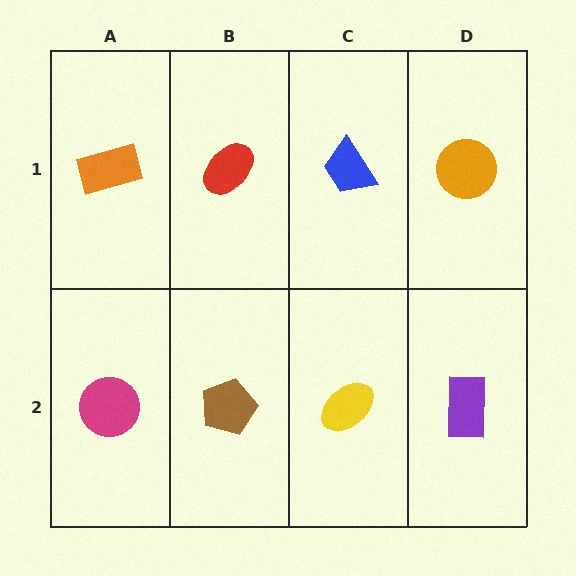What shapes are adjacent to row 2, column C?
A blue trapezoid (row 1, column C), a brown pentagon (row 2, column B), a purple rectangle (row 2, column D).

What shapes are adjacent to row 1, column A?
A magenta circle (row 2, column A), a red ellipse (row 1, column B).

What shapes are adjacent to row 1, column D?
A purple rectangle (row 2, column D), a blue trapezoid (row 1, column C).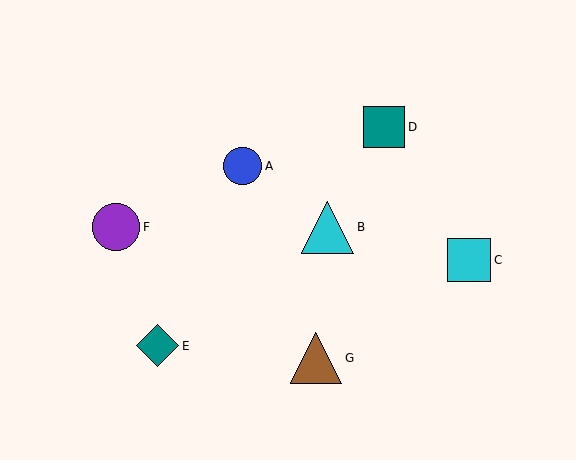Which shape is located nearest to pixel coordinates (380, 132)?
The teal square (labeled D) at (384, 127) is nearest to that location.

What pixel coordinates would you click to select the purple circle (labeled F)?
Click at (116, 227) to select the purple circle F.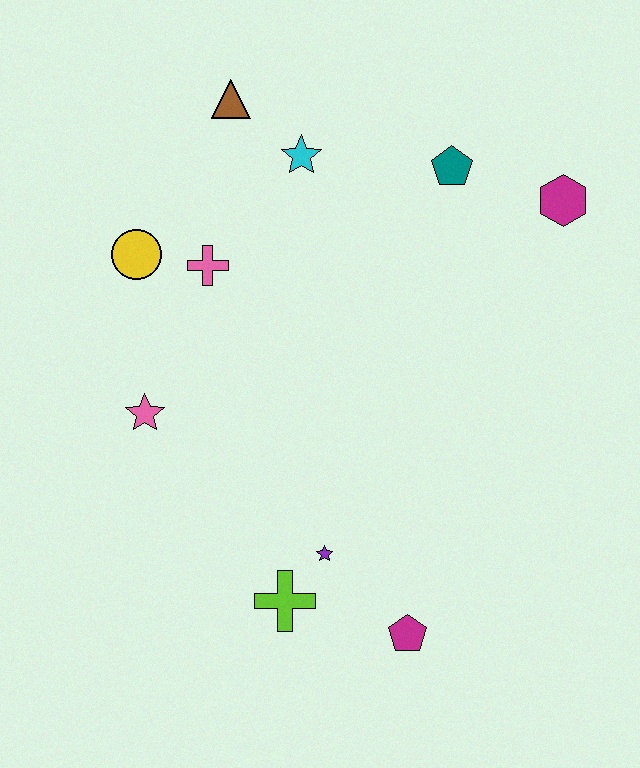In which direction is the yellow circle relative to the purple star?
The yellow circle is above the purple star.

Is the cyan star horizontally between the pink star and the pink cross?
No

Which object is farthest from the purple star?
The brown triangle is farthest from the purple star.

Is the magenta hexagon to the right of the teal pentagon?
Yes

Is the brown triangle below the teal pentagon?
No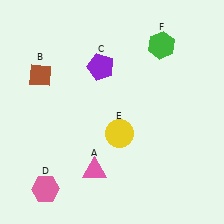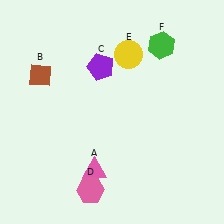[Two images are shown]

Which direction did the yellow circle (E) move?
The yellow circle (E) moved up.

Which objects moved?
The objects that moved are: the pink hexagon (D), the yellow circle (E).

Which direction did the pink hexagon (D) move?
The pink hexagon (D) moved right.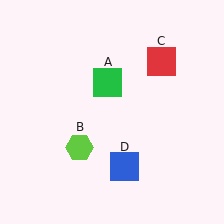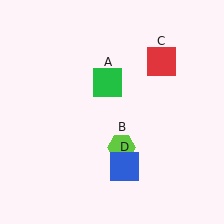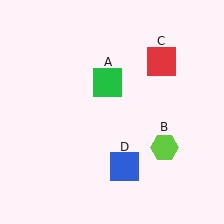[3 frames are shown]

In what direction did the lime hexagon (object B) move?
The lime hexagon (object B) moved right.